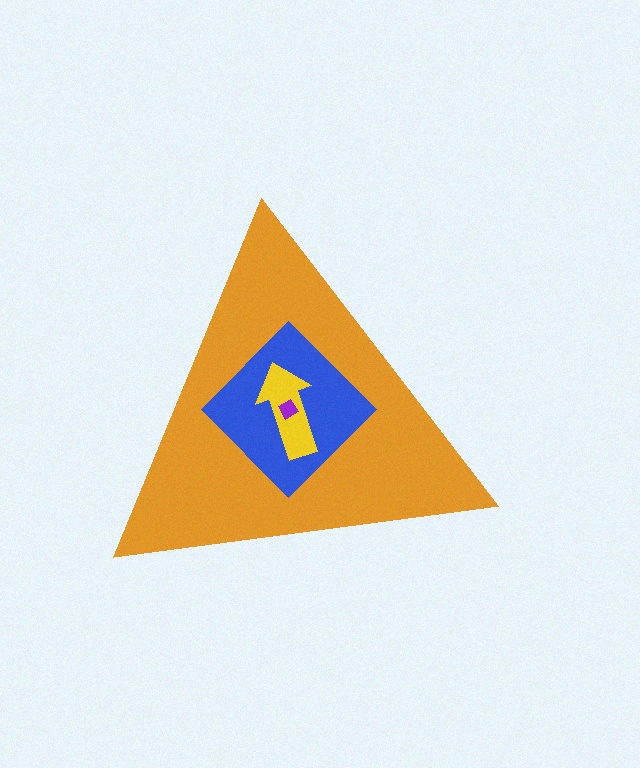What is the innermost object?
The purple diamond.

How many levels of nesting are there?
4.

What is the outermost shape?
The orange triangle.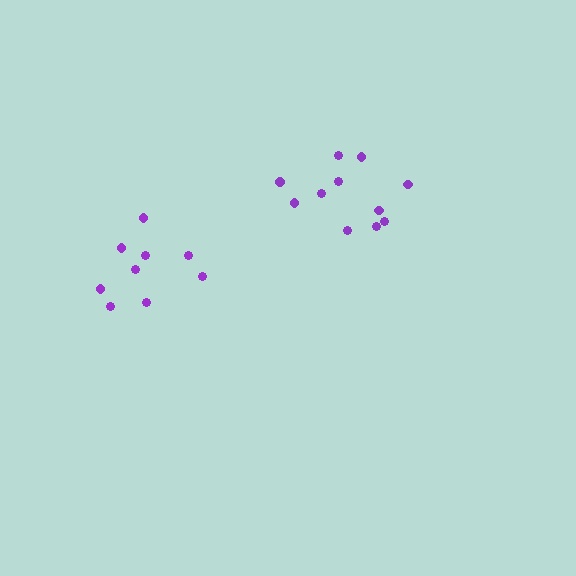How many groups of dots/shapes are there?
There are 2 groups.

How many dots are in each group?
Group 1: 11 dots, Group 2: 9 dots (20 total).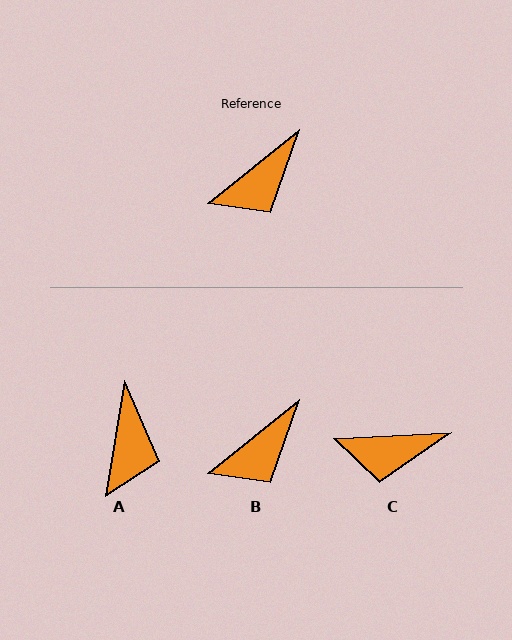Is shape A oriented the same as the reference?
No, it is off by about 42 degrees.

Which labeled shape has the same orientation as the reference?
B.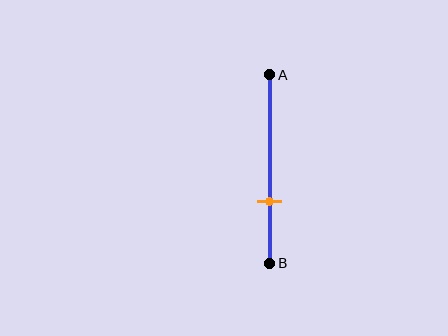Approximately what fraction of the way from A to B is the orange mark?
The orange mark is approximately 70% of the way from A to B.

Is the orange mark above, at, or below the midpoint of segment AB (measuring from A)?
The orange mark is below the midpoint of segment AB.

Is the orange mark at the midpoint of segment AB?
No, the mark is at about 70% from A, not at the 50% midpoint.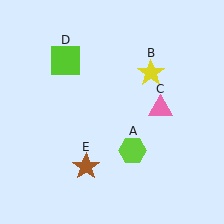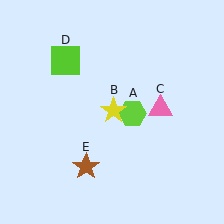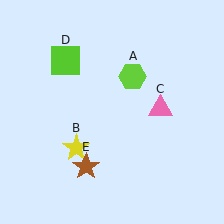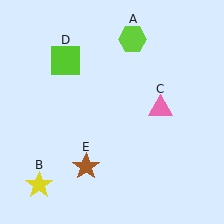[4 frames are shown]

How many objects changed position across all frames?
2 objects changed position: lime hexagon (object A), yellow star (object B).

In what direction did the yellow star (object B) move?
The yellow star (object B) moved down and to the left.